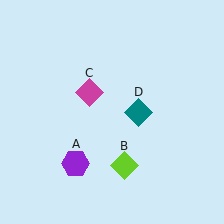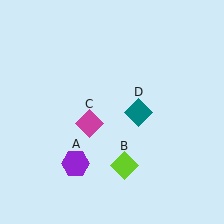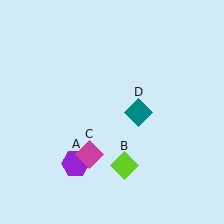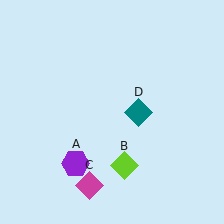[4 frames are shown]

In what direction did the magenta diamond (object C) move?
The magenta diamond (object C) moved down.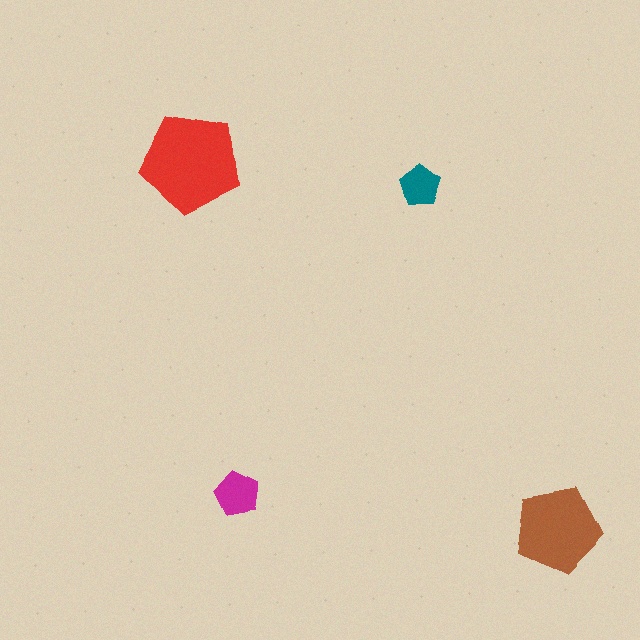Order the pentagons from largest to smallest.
the red one, the brown one, the magenta one, the teal one.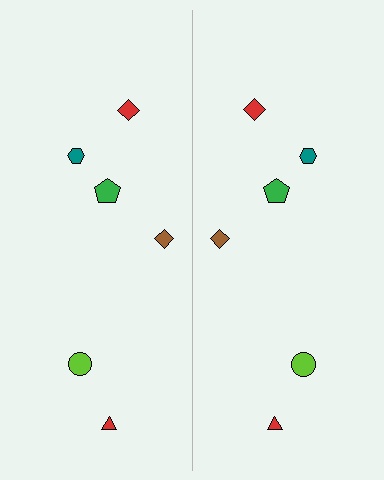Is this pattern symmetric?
Yes, this pattern has bilateral (reflection) symmetry.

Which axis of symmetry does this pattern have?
The pattern has a vertical axis of symmetry running through the center of the image.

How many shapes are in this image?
There are 12 shapes in this image.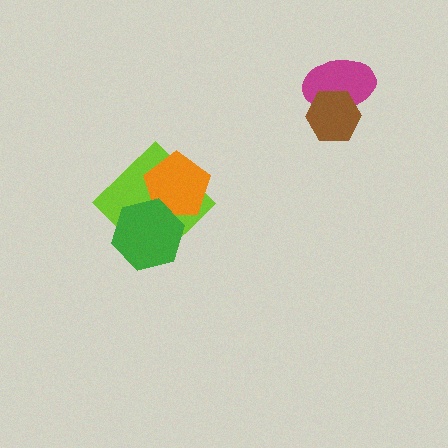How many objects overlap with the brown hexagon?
1 object overlaps with the brown hexagon.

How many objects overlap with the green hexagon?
2 objects overlap with the green hexagon.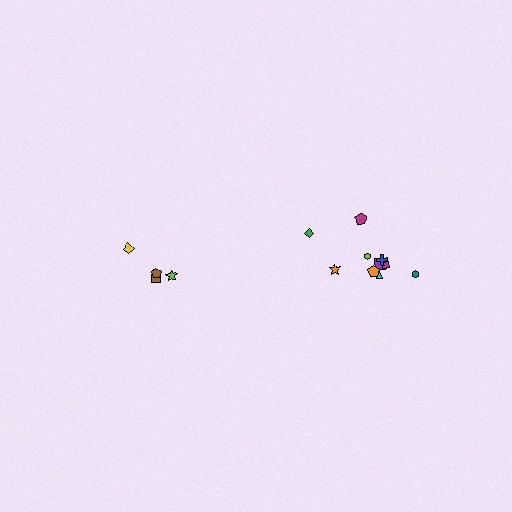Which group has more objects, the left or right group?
The right group.